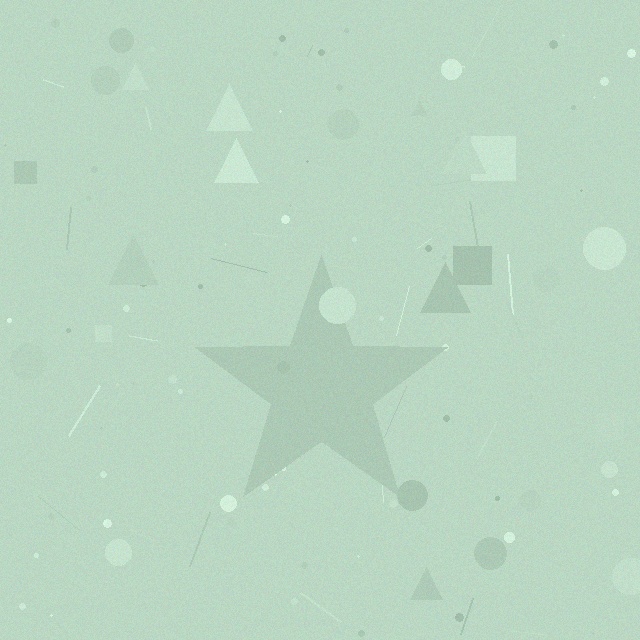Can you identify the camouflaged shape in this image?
The camouflaged shape is a star.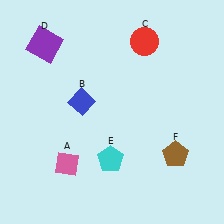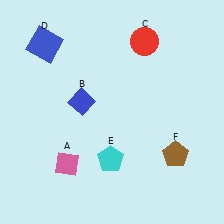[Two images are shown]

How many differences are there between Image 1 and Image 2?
There is 1 difference between the two images.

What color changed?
The square (D) changed from purple in Image 1 to blue in Image 2.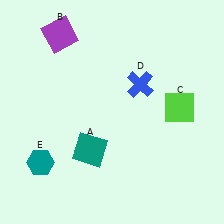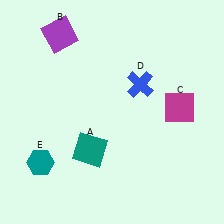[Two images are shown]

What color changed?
The square (C) changed from lime in Image 1 to magenta in Image 2.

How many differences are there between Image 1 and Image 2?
There is 1 difference between the two images.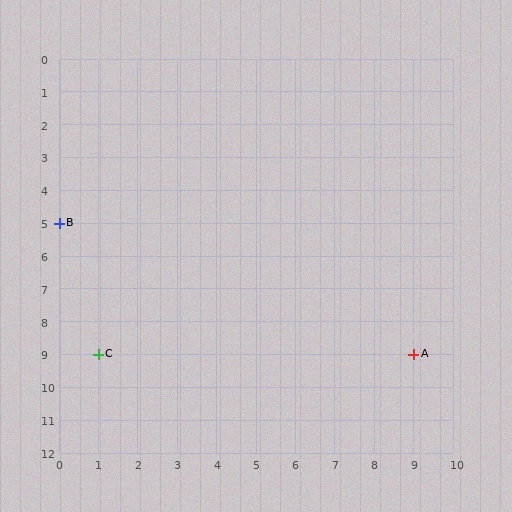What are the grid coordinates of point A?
Point A is at grid coordinates (9, 9).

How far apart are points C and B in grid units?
Points C and B are 1 column and 4 rows apart (about 4.1 grid units diagonally).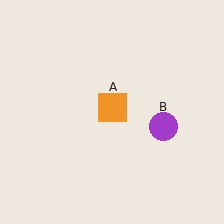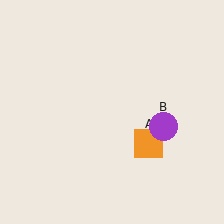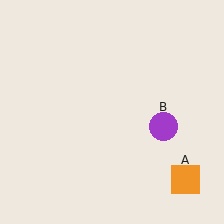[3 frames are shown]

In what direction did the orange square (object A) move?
The orange square (object A) moved down and to the right.